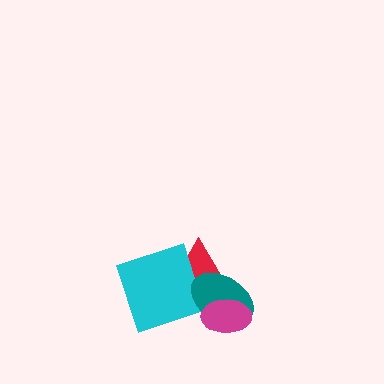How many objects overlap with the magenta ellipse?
1 object overlaps with the magenta ellipse.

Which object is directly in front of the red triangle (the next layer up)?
The cyan diamond is directly in front of the red triangle.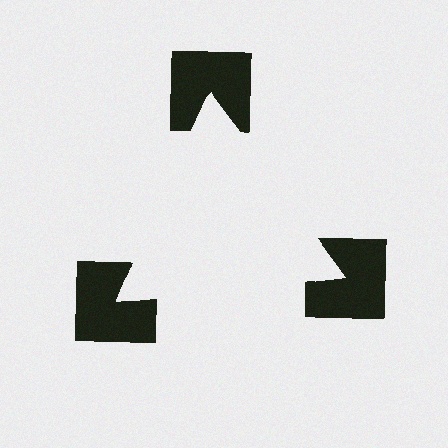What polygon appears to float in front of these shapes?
An illusory triangle — its edges are inferred from the aligned wedge cuts in the notched squares, not physically drawn.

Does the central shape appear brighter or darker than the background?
It typically appears slightly brighter than the background, even though no actual brightness change is drawn.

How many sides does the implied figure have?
3 sides.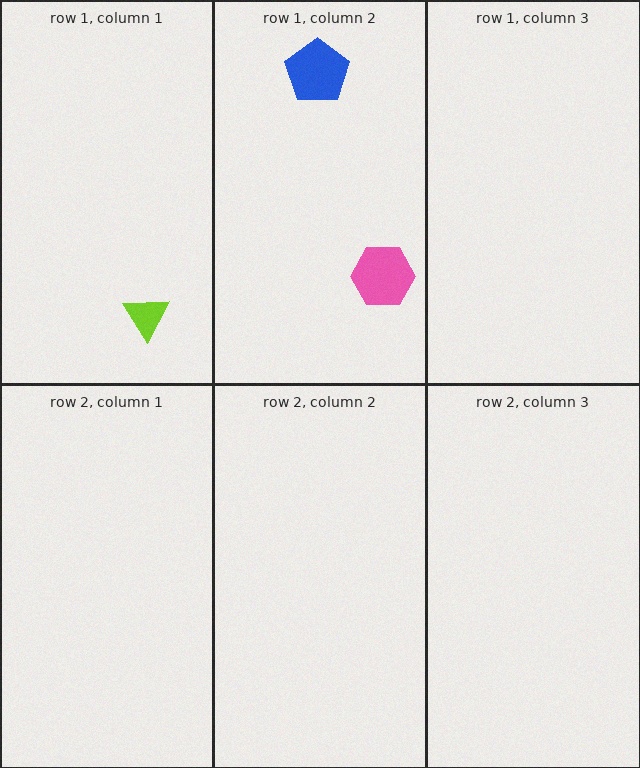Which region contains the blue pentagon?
The row 1, column 2 region.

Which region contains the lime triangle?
The row 1, column 1 region.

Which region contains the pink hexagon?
The row 1, column 2 region.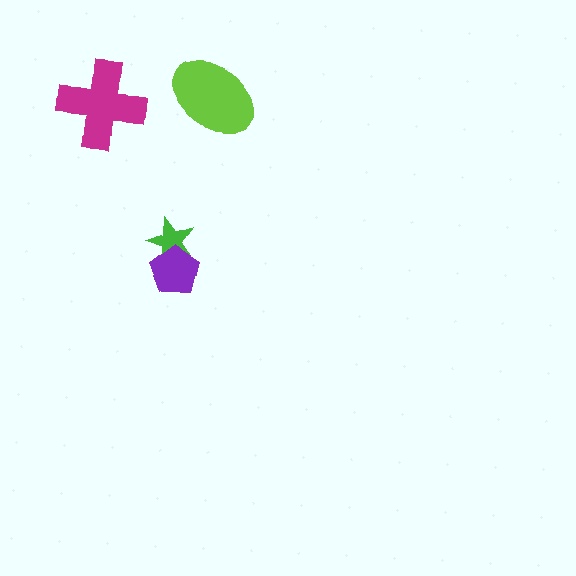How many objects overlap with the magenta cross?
0 objects overlap with the magenta cross.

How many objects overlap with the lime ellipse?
0 objects overlap with the lime ellipse.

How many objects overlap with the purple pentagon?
1 object overlaps with the purple pentagon.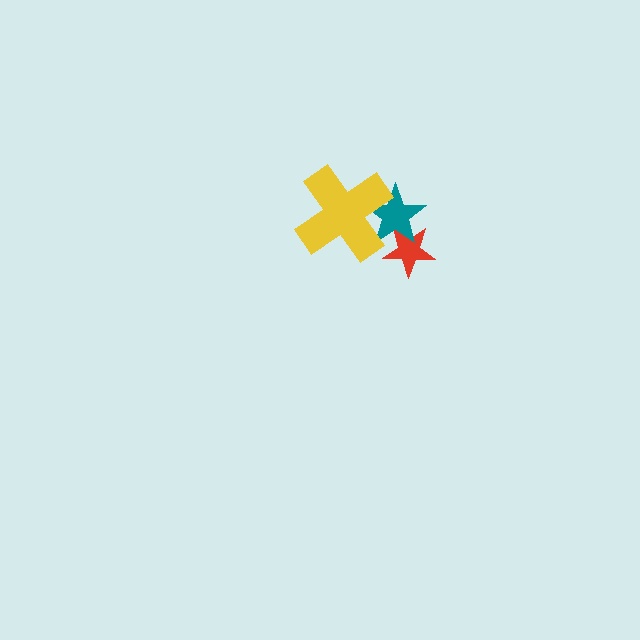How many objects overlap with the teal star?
2 objects overlap with the teal star.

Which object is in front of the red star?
The teal star is in front of the red star.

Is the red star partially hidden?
Yes, it is partially covered by another shape.